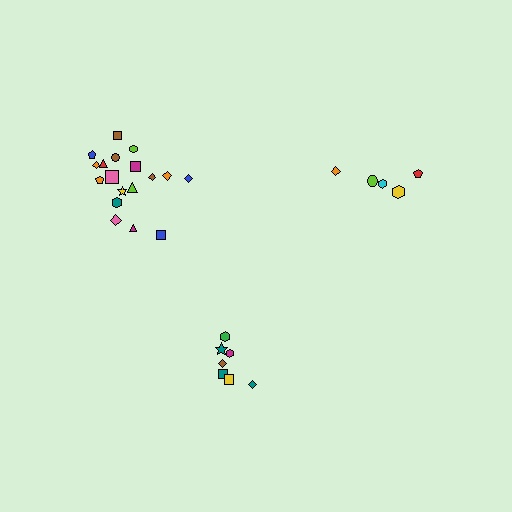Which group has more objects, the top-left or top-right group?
The top-left group.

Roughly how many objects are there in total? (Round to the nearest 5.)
Roughly 30 objects in total.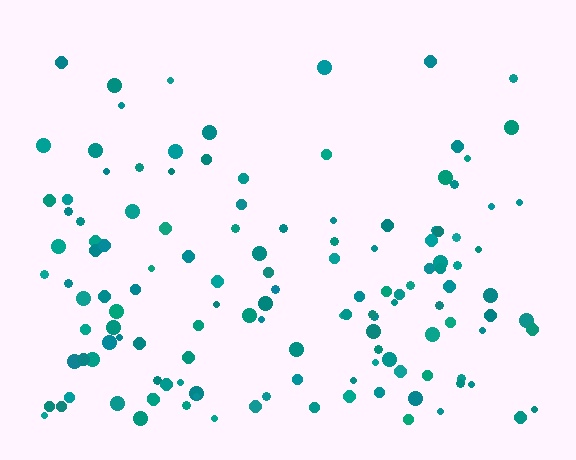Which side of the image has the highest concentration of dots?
The bottom.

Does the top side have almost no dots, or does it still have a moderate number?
Still a moderate number, just noticeably fewer than the bottom.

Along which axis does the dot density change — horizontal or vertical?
Vertical.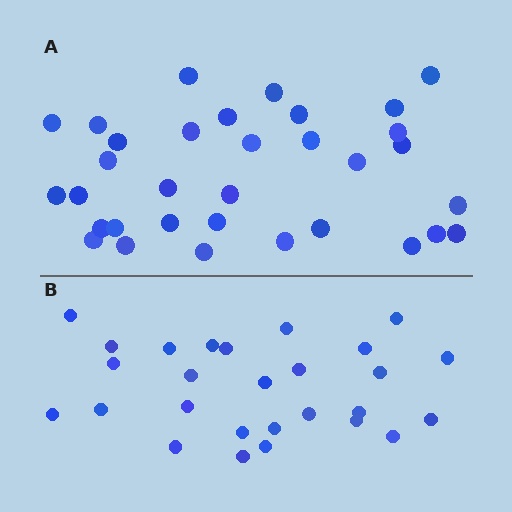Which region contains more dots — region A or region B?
Region A (the top region) has more dots.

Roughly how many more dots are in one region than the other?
Region A has about 6 more dots than region B.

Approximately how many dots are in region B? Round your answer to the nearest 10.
About 30 dots. (The exact count is 27, which rounds to 30.)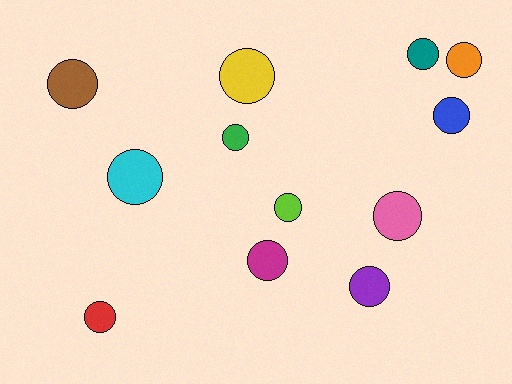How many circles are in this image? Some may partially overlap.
There are 12 circles.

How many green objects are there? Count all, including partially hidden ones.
There is 1 green object.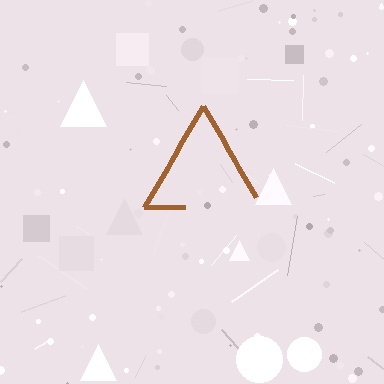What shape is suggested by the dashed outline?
The dashed outline suggests a triangle.